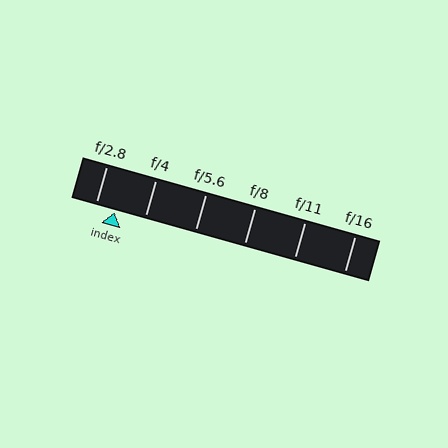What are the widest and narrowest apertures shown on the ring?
The widest aperture shown is f/2.8 and the narrowest is f/16.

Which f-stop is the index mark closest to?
The index mark is closest to f/2.8.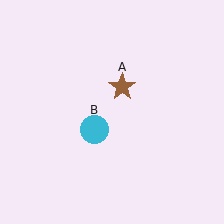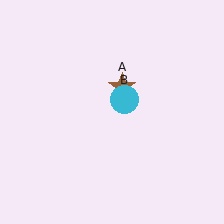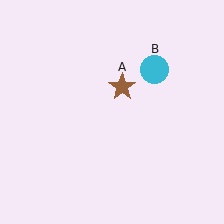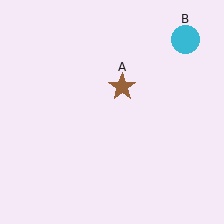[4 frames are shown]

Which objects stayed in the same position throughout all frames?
Brown star (object A) remained stationary.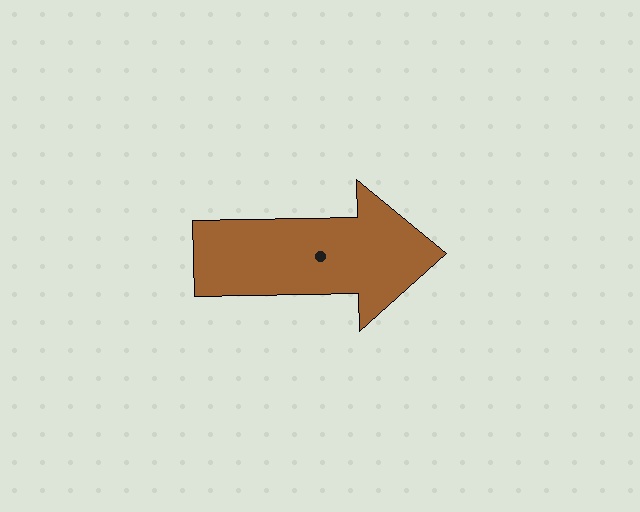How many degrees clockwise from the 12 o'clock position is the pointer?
Approximately 89 degrees.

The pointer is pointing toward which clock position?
Roughly 3 o'clock.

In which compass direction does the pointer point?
East.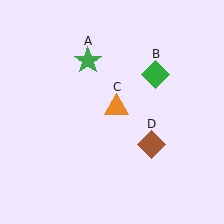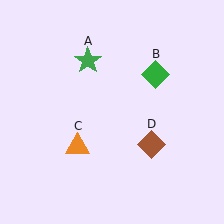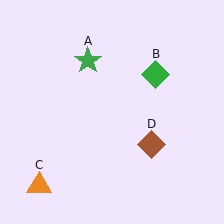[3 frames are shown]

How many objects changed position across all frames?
1 object changed position: orange triangle (object C).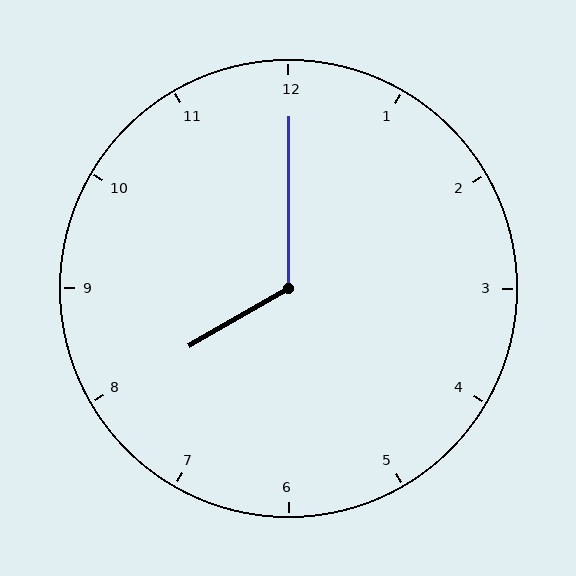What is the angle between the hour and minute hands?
Approximately 120 degrees.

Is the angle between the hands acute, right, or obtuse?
It is obtuse.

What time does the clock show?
8:00.